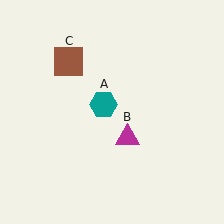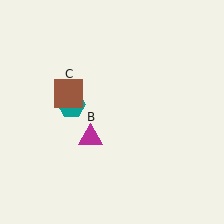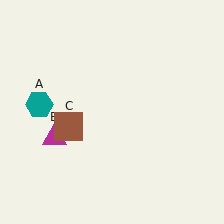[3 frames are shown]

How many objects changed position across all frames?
3 objects changed position: teal hexagon (object A), magenta triangle (object B), brown square (object C).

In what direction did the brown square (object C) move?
The brown square (object C) moved down.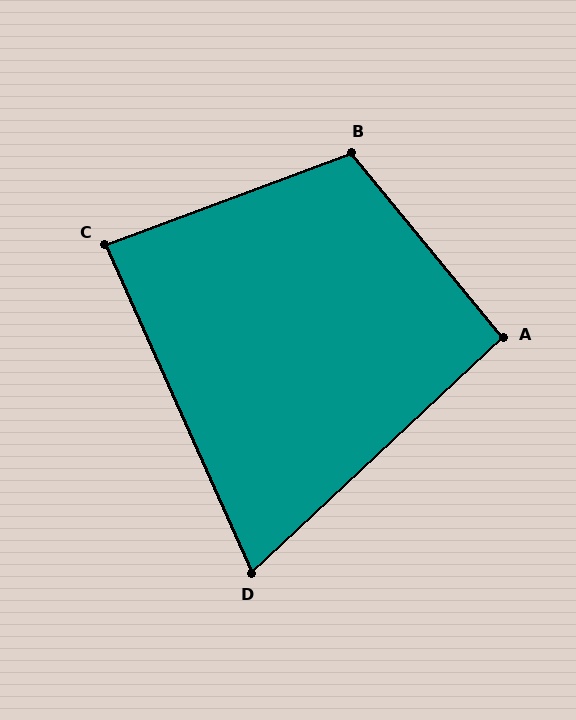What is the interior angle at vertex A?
Approximately 94 degrees (approximately right).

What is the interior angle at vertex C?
Approximately 86 degrees (approximately right).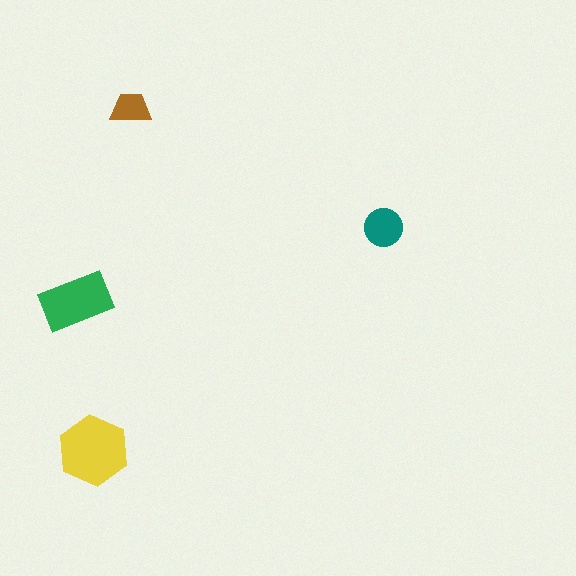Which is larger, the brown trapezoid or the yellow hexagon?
The yellow hexagon.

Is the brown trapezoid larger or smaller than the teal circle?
Smaller.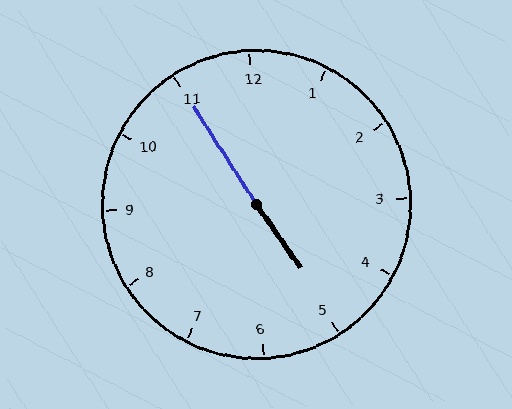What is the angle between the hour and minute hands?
Approximately 178 degrees.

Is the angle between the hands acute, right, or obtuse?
It is obtuse.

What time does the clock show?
4:55.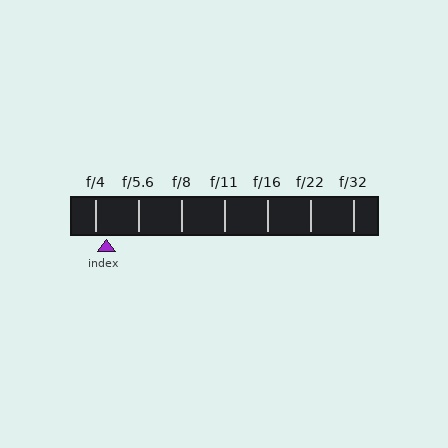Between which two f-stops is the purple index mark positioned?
The index mark is between f/4 and f/5.6.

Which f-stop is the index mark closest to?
The index mark is closest to f/4.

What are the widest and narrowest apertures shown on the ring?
The widest aperture shown is f/4 and the narrowest is f/32.